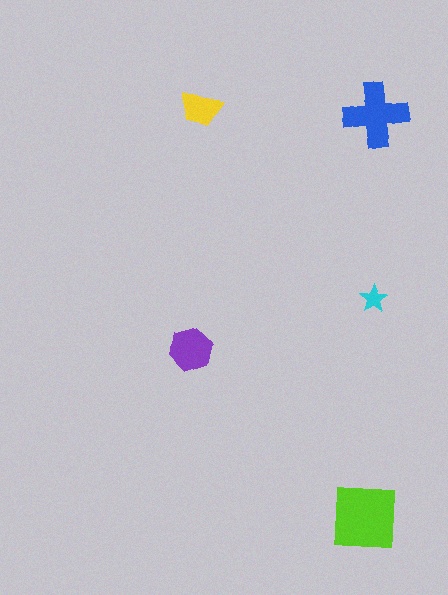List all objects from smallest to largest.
The cyan star, the yellow trapezoid, the purple hexagon, the blue cross, the lime square.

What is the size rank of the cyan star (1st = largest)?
5th.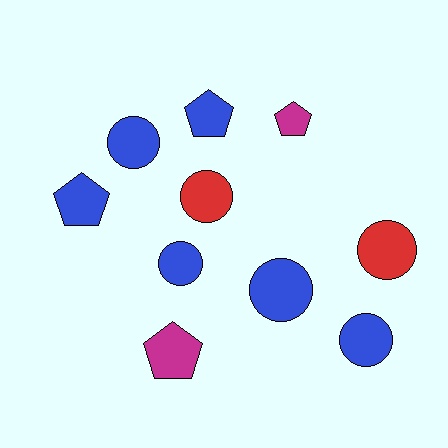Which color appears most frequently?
Blue, with 6 objects.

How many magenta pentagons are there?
There are 2 magenta pentagons.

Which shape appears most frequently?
Circle, with 6 objects.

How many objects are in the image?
There are 10 objects.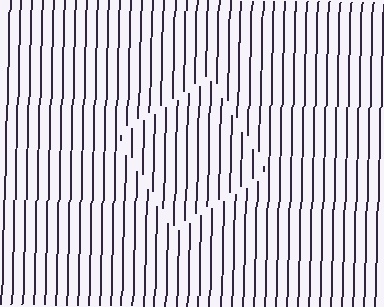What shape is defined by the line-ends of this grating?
An illusory square. The interior of the shape contains the same grating, shifted by half a period — the contour is defined by the phase discontinuity where line-ends from the inner and outer gratings abut.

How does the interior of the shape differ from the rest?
The interior of the shape contains the same grating, shifted by half a period — the contour is defined by the phase discontinuity where line-ends from the inner and outer gratings abut.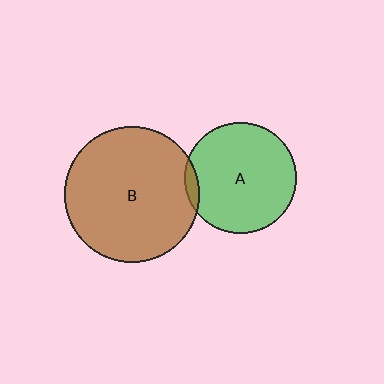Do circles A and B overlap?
Yes.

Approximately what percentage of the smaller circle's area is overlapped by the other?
Approximately 5%.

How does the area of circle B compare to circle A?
Approximately 1.5 times.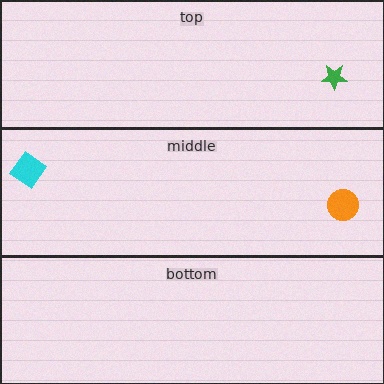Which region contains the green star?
The top region.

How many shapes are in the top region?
1.